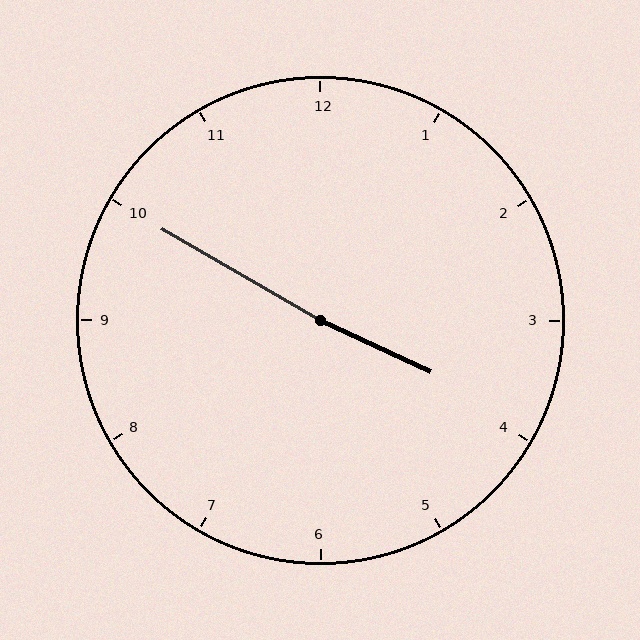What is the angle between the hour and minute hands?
Approximately 175 degrees.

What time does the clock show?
3:50.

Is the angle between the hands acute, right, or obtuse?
It is obtuse.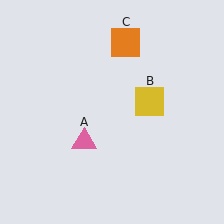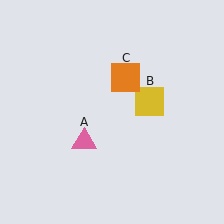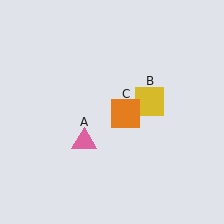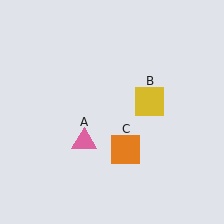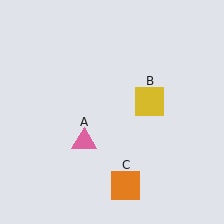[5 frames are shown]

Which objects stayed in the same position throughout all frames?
Pink triangle (object A) and yellow square (object B) remained stationary.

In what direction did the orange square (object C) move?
The orange square (object C) moved down.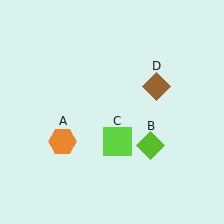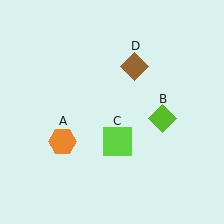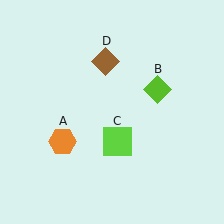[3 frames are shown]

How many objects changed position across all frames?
2 objects changed position: lime diamond (object B), brown diamond (object D).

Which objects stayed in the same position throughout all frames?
Orange hexagon (object A) and lime square (object C) remained stationary.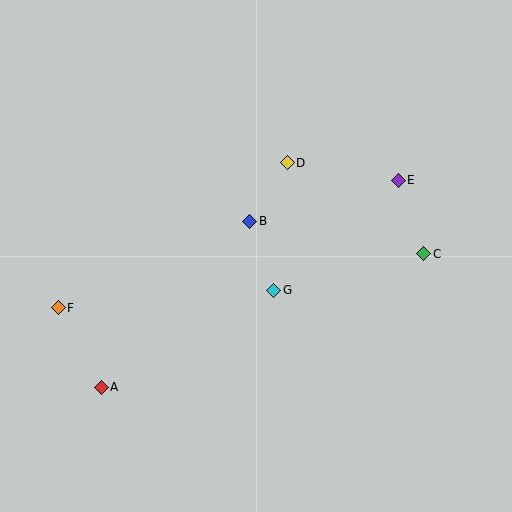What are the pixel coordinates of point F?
Point F is at (58, 308).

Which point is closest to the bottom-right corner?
Point C is closest to the bottom-right corner.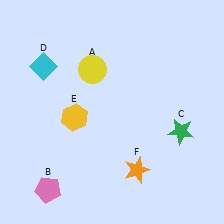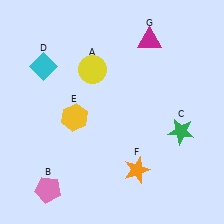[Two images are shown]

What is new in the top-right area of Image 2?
A magenta triangle (G) was added in the top-right area of Image 2.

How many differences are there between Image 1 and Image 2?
There is 1 difference between the two images.